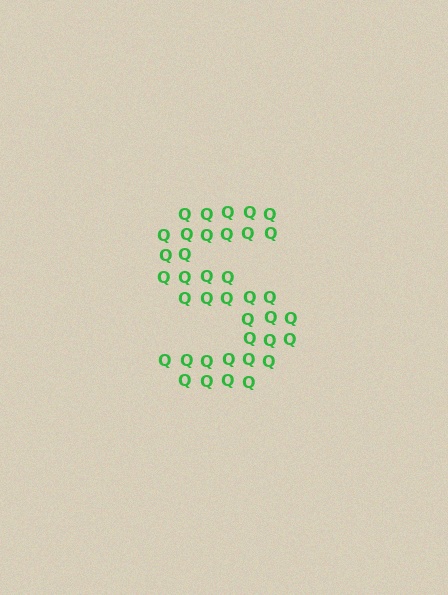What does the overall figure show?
The overall figure shows the letter S.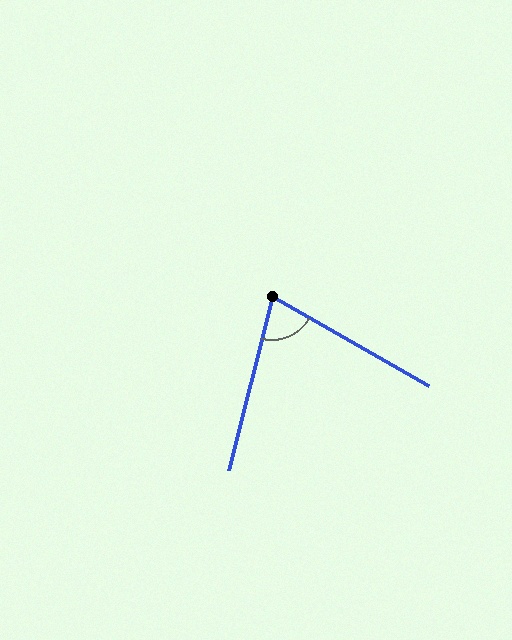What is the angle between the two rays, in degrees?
Approximately 74 degrees.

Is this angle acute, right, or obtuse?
It is acute.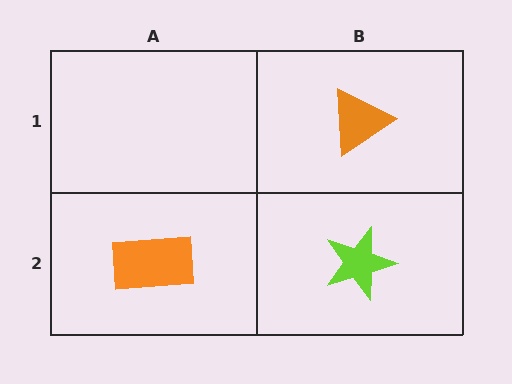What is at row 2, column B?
A lime star.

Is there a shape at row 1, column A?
No, that cell is empty.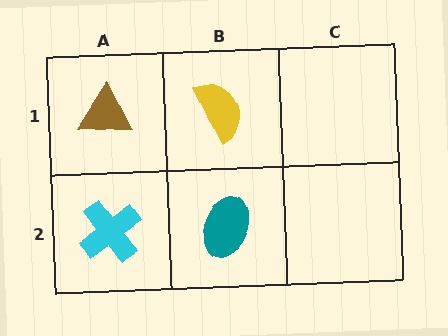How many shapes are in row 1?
2 shapes.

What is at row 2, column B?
A teal ellipse.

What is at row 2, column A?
A cyan cross.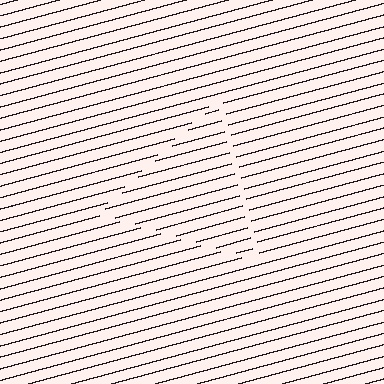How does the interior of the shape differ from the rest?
The interior of the shape contains the same grating, shifted by half a period — the contour is defined by the phase discontinuity where line-ends from the inner and outer gratings abut.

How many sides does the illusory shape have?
3 sides — the line-ends trace a triangle.